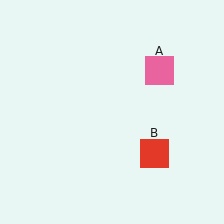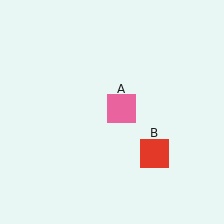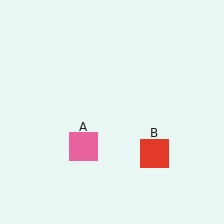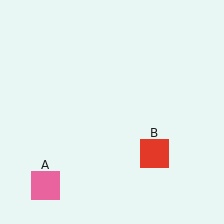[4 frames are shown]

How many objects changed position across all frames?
1 object changed position: pink square (object A).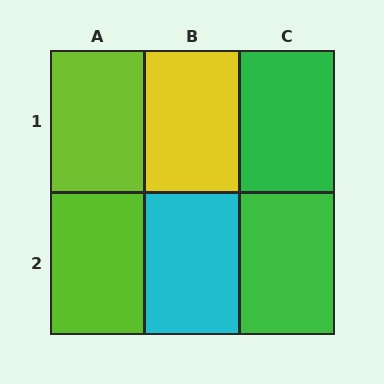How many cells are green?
2 cells are green.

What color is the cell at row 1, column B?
Yellow.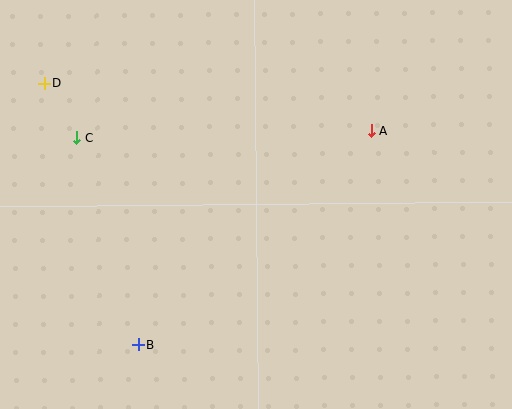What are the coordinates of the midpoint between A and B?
The midpoint between A and B is at (255, 238).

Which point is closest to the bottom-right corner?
Point A is closest to the bottom-right corner.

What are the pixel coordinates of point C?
Point C is at (77, 138).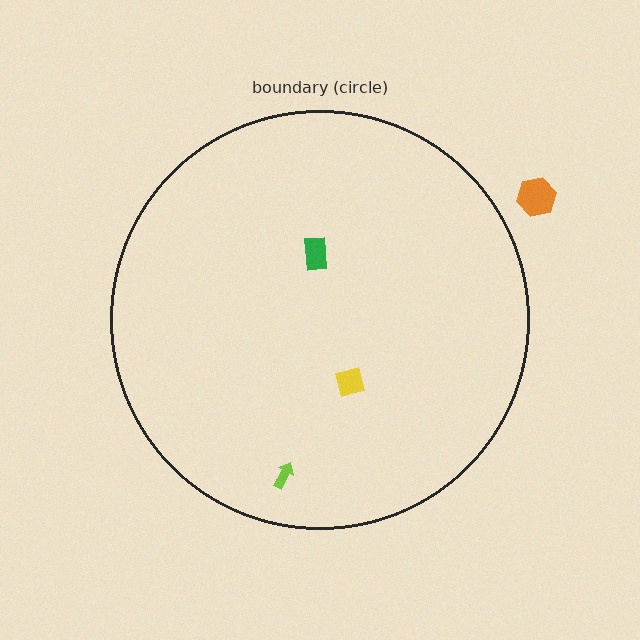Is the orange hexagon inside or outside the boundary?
Outside.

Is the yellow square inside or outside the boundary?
Inside.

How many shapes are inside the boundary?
3 inside, 1 outside.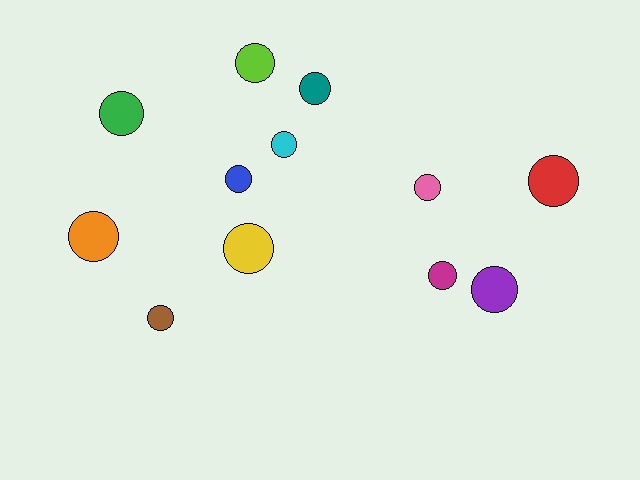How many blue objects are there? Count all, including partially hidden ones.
There is 1 blue object.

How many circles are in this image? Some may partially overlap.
There are 12 circles.